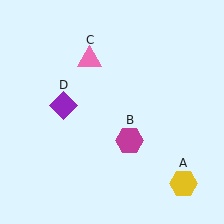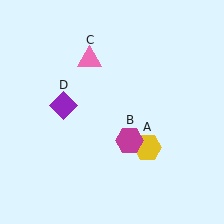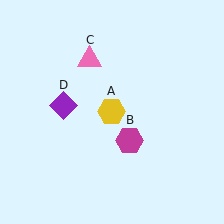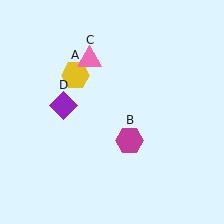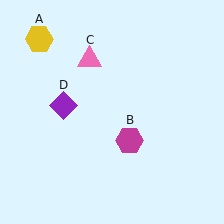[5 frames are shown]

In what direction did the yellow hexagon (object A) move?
The yellow hexagon (object A) moved up and to the left.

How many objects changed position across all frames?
1 object changed position: yellow hexagon (object A).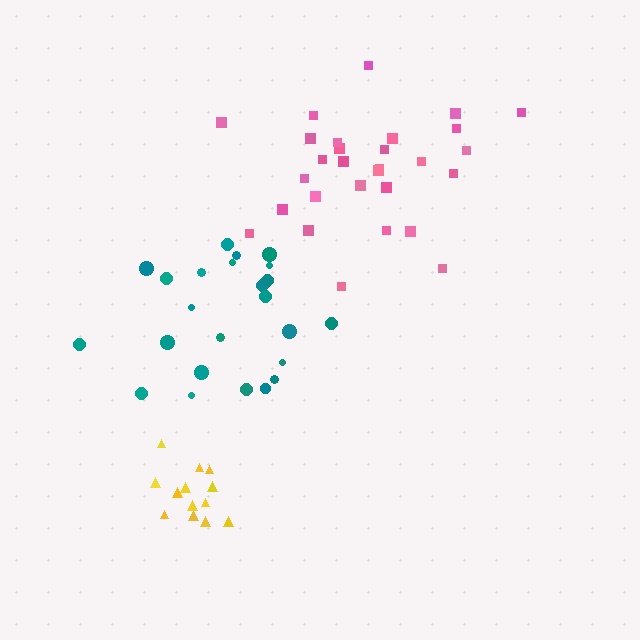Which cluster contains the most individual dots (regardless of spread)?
Pink (29).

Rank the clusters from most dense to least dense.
yellow, teal, pink.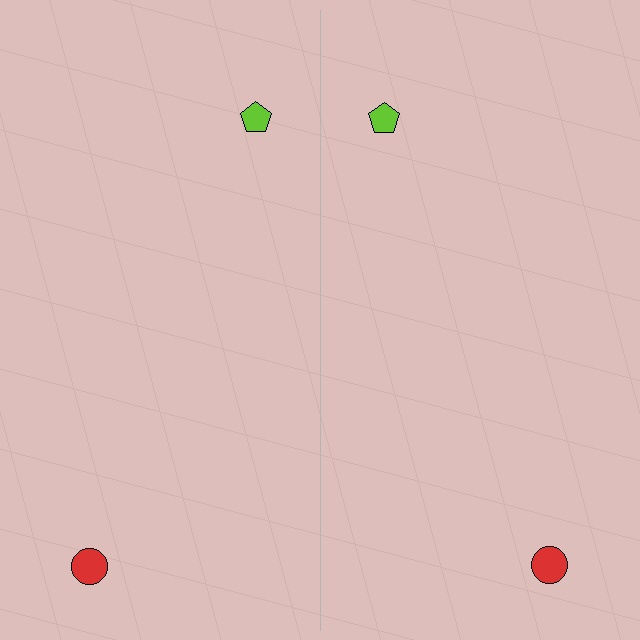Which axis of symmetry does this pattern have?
The pattern has a vertical axis of symmetry running through the center of the image.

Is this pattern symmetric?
Yes, this pattern has bilateral (reflection) symmetry.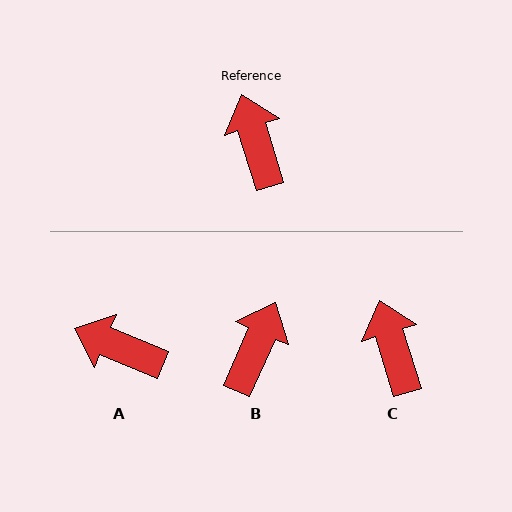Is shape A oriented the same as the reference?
No, it is off by about 51 degrees.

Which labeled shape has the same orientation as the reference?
C.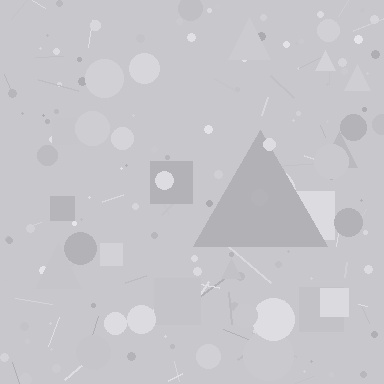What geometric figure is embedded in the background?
A triangle is embedded in the background.